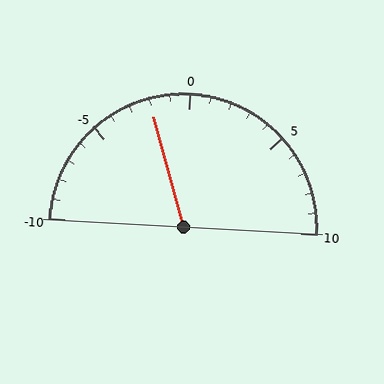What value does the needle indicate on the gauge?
The needle indicates approximately -2.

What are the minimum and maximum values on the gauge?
The gauge ranges from -10 to 10.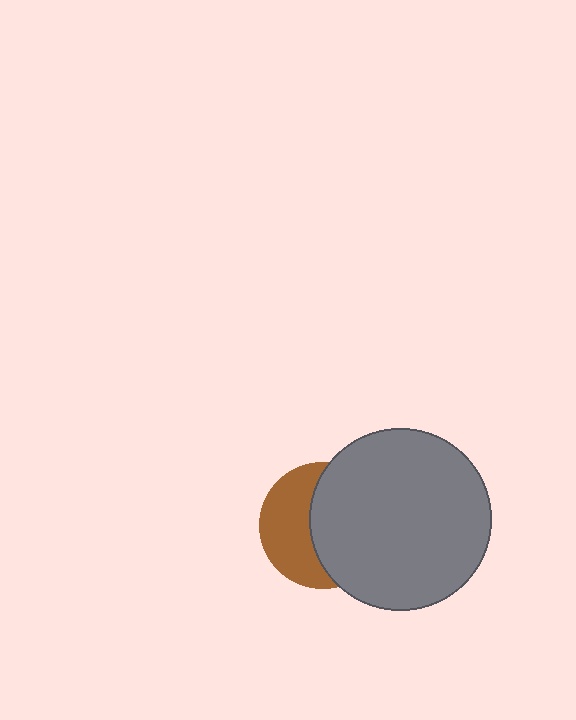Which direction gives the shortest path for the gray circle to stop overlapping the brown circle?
Moving right gives the shortest separation.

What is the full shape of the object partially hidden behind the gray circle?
The partially hidden object is a brown circle.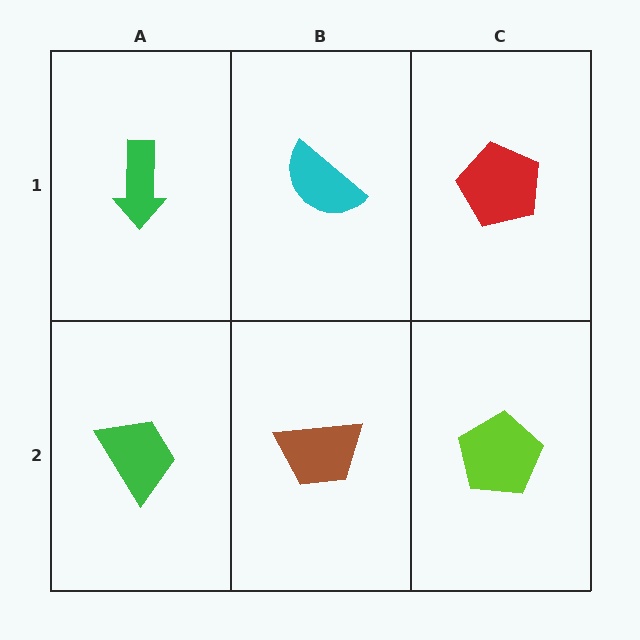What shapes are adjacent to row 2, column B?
A cyan semicircle (row 1, column B), a green trapezoid (row 2, column A), a lime pentagon (row 2, column C).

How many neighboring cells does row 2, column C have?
2.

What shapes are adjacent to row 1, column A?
A green trapezoid (row 2, column A), a cyan semicircle (row 1, column B).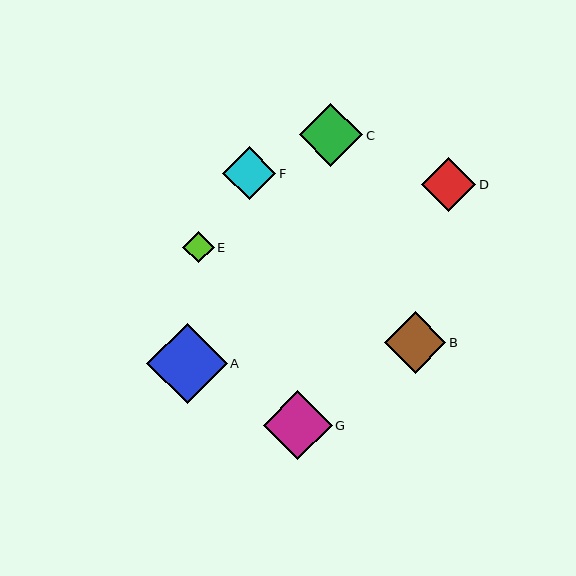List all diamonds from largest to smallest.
From largest to smallest: A, G, C, B, D, F, E.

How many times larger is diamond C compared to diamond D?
Diamond C is approximately 1.2 times the size of diamond D.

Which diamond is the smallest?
Diamond E is the smallest with a size of approximately 32 pixels.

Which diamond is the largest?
Diamond A is the largest with a size of approximately 81 pixels.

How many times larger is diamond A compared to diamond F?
Diamond A is approximately 1.5 times the size of diamond F.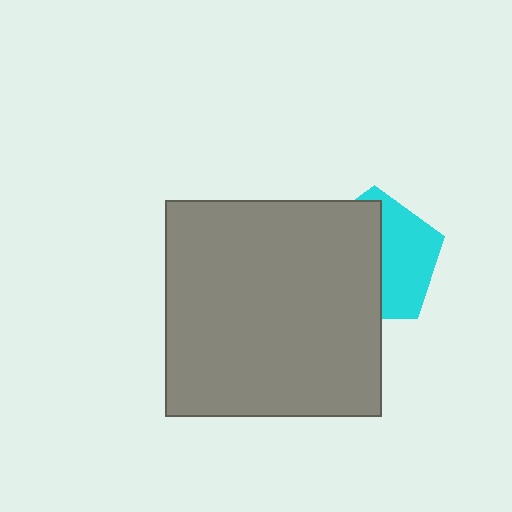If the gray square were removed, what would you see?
You would see the complete cyan pentagon.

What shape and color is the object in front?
The object in front is a gray square.